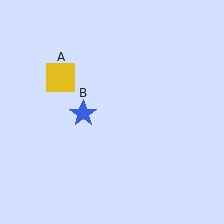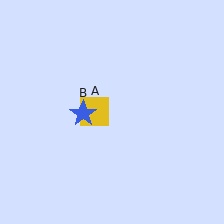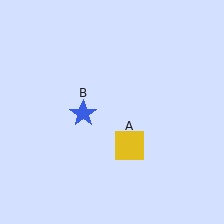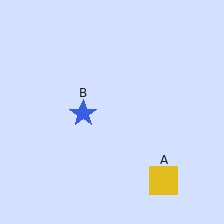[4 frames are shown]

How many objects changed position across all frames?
1 object changed position: yellow square (object A).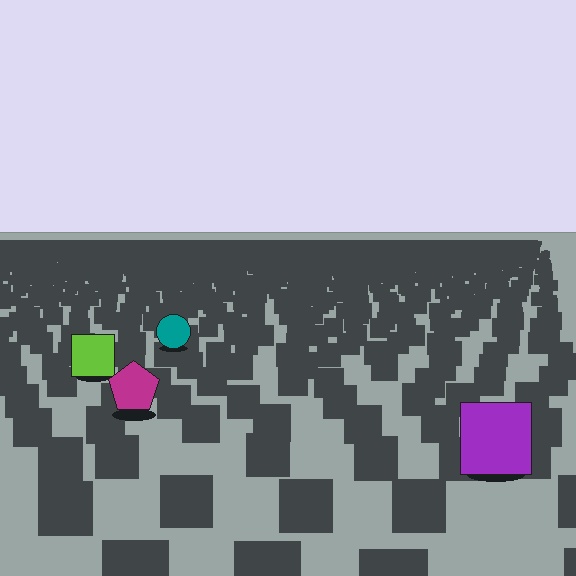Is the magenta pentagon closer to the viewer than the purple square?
No. The purple square is closer — you can tell from the texture gradient: the ground texture is coarser near it.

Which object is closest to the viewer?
The purple square is closest. The texture marks near it are larger and more spread out.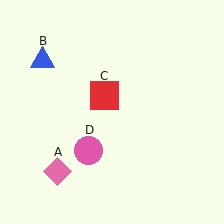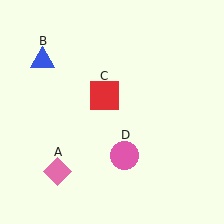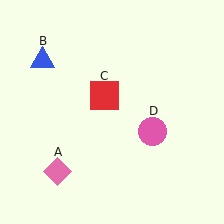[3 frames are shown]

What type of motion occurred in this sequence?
The pink circle (object D) rotated counterclockwise around the center of the scene.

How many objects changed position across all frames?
1 object changed position: pink circle (object D).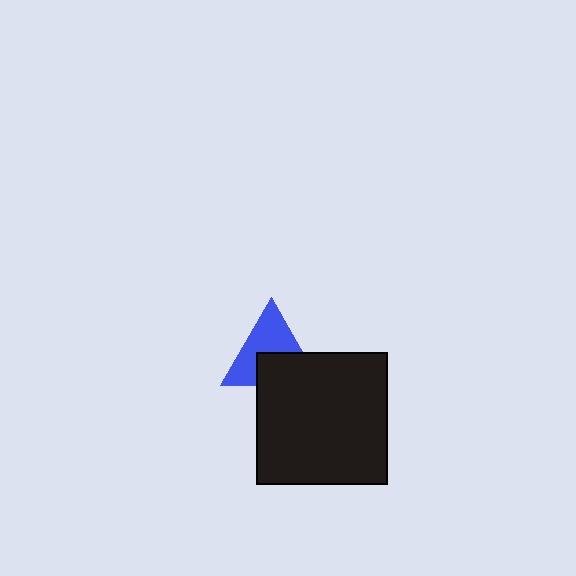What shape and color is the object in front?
The object in front is a black square.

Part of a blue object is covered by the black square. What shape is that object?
It is a triangle.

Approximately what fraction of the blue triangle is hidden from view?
Roughly 43% of the blue triangle is hidden behind the black square.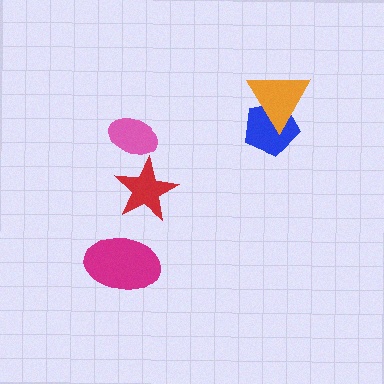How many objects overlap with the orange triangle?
1 object overlaps with the orange triangle.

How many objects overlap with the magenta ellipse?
0 objects overlap with the magenta ellipse.